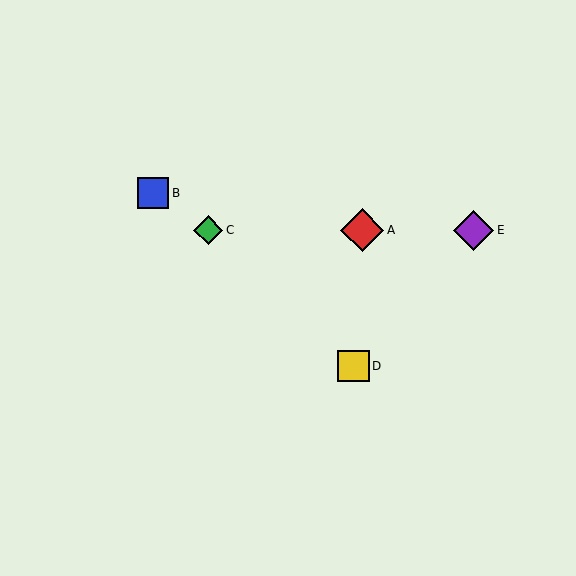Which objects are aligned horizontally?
Objects A, C, E are aligned horizontally.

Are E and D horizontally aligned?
No, E is at y≈230 and D is at y≈366.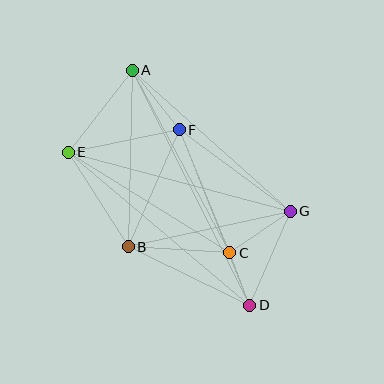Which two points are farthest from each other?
Points A and D are farthest from each other.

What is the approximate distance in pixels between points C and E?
The distance between C and E is approximately 190 pixels.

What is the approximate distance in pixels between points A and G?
The distance between A and G is approximately 212 pixels.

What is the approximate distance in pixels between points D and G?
The distance between D and G is approximately 102 pixels.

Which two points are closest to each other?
Points C and D are closest to each other.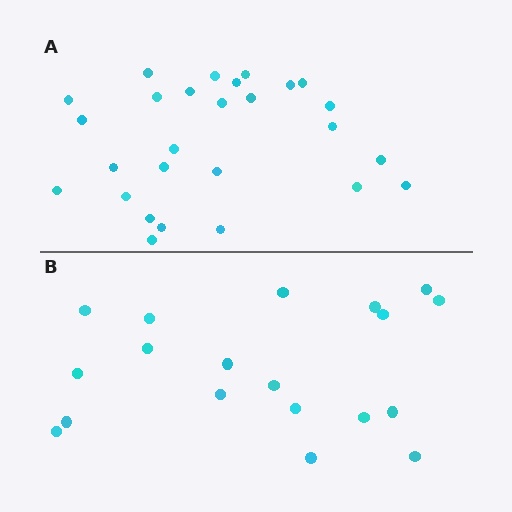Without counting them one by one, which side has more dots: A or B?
Region A (the top region) has more dots.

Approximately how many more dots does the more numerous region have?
Region A has roughly 8 or so more dots than region B.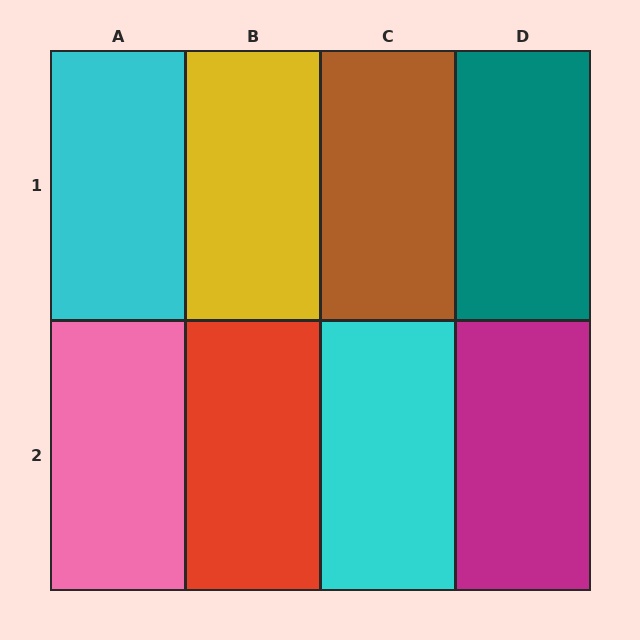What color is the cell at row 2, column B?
Red.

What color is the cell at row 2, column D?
Magenta.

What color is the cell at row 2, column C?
Cyan.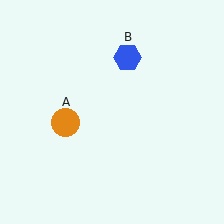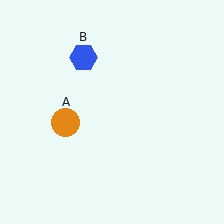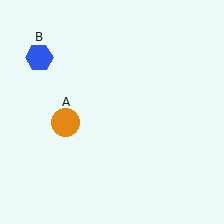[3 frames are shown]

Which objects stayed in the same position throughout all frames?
Orange circle (object A) remained stationary.